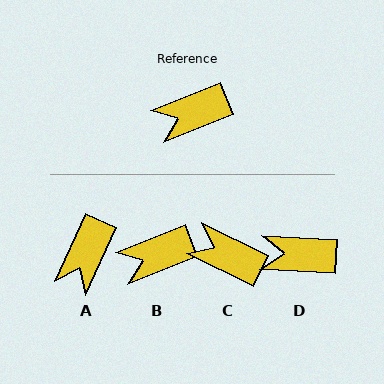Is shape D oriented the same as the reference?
No, it is off by about 24 degrees.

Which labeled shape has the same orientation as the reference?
B.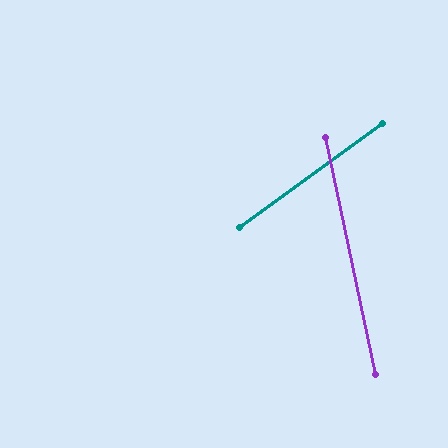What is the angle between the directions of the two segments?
Approximately 66 degrees.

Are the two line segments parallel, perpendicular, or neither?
Neither parallel nor perpendicular — they differ by about 66°.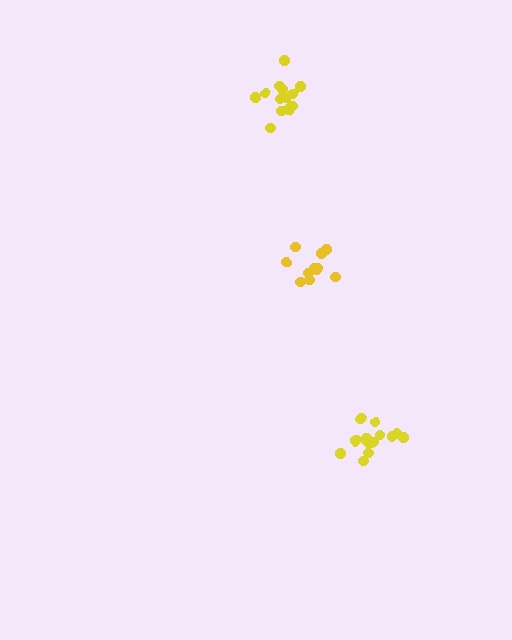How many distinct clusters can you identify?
There are 3 distinct clusters.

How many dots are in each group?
Group 1: 17 dots, Group 2: 13 dots, Group 3: 11 dots (41 total).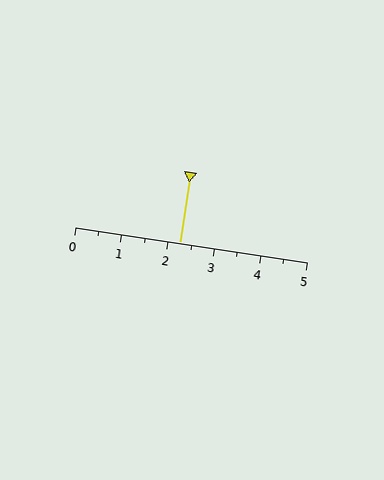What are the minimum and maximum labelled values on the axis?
The axis runs from 0 to 5.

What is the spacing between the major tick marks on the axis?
The major ticks are spaced 1 apart.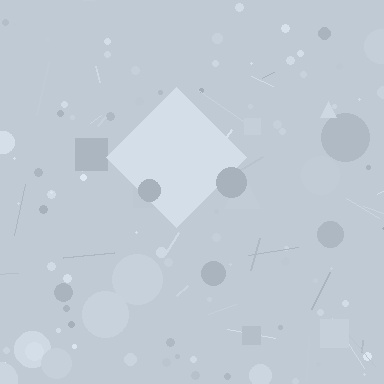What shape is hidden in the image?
A diamond is hidden in the image.